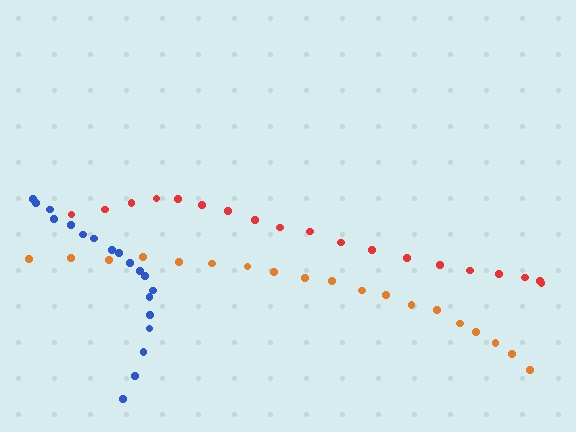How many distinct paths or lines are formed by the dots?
There are 3 distinct paths.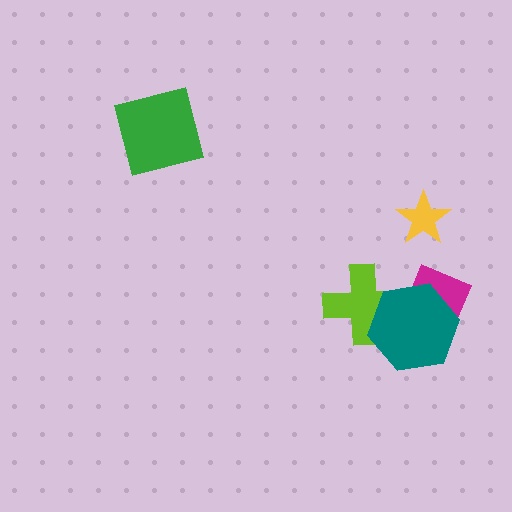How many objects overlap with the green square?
0 objects overlap with the green square.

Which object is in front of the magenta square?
The teal hexagon is in front of the magenta square.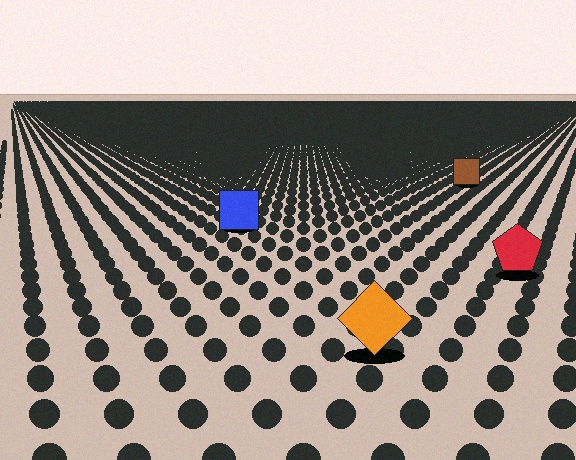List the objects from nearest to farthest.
From nearest to farthest: the orange diamond, the red pentagon, the blue square, the brown square.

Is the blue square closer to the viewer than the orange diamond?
No. The orange diamond is closer — you can tell from the texture gradient: the ground texture is coarser near it.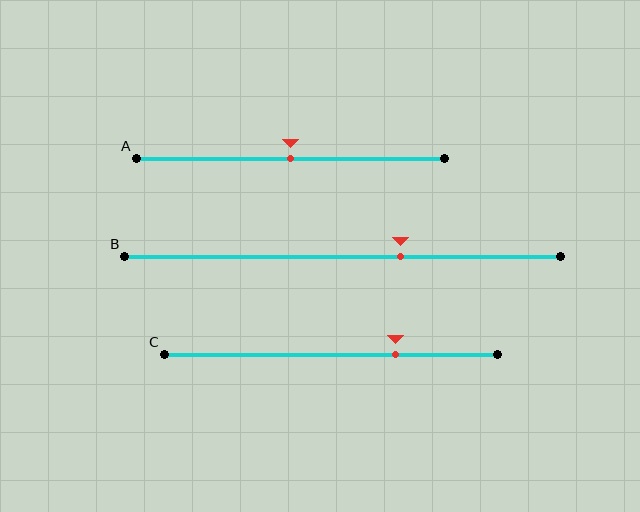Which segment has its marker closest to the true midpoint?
Segment A has its marker closest to the true midpoint.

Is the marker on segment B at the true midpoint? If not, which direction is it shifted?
No, the marker on segment B is shifted to the right by about 13% of the segment length.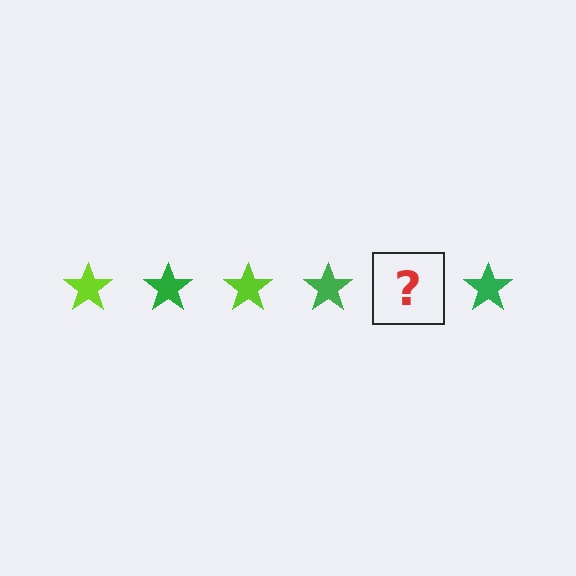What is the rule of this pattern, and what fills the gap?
The rule is that the pattern cycles through lime, green stars. The gap should be filled with a lime star.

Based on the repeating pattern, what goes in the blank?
The blank should be a lime star.